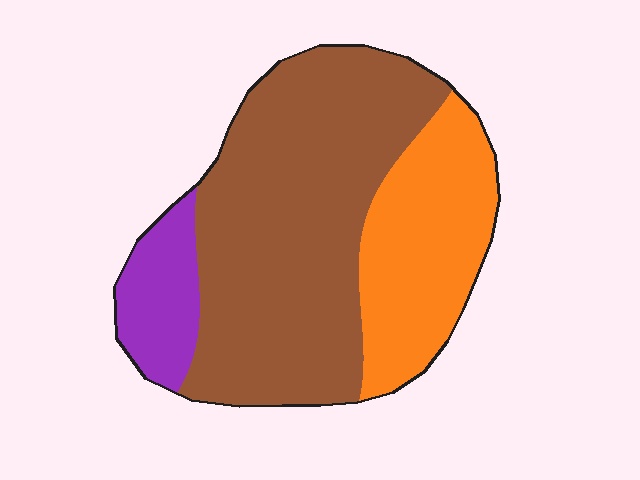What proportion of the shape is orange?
Orange takes up between a quarter and a half of the shape.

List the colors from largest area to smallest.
From largest to smallest: brown, orange, purple.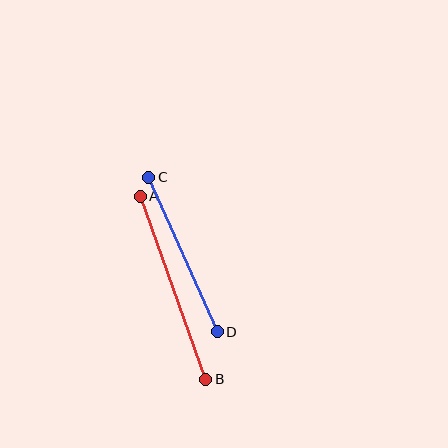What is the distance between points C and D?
The distance is approximately 169 pixels.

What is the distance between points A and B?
The distance is approximately 194 pixels.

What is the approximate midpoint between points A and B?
The midpoint is at approximately (173, 288) pixels.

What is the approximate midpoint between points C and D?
The midpoint is at approximately (183, 255) pixels.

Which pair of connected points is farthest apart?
Points A and B are farthest apart.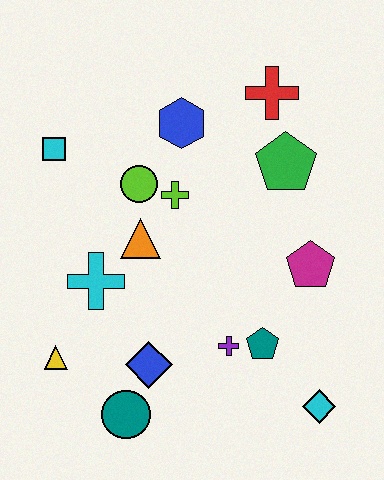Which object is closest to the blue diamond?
The teal circle is closest to the blue diamond.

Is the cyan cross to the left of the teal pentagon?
Yes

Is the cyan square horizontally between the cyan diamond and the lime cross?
No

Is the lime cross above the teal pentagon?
Yes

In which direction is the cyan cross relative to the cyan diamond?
The cyan cross is to the left of the cyan diamond.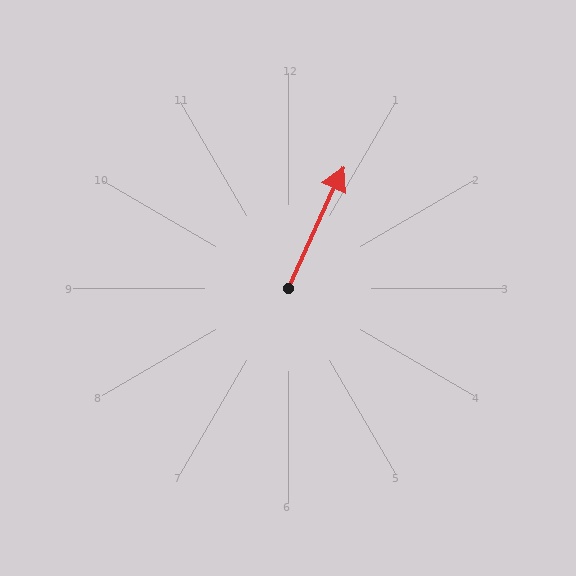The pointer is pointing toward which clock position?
Roughly 1 o'clock.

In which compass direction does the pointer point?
Northeast.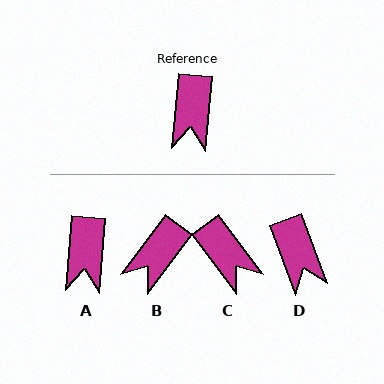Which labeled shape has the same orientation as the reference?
A.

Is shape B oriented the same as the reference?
No, it is off by about 32 degrees.